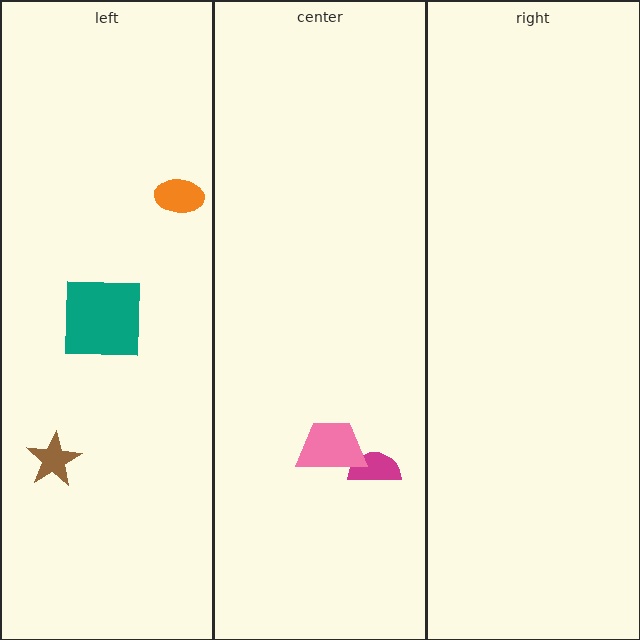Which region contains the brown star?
The left region.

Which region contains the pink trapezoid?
The center region.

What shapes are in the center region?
The magenta semicircle, the pink trapezoid.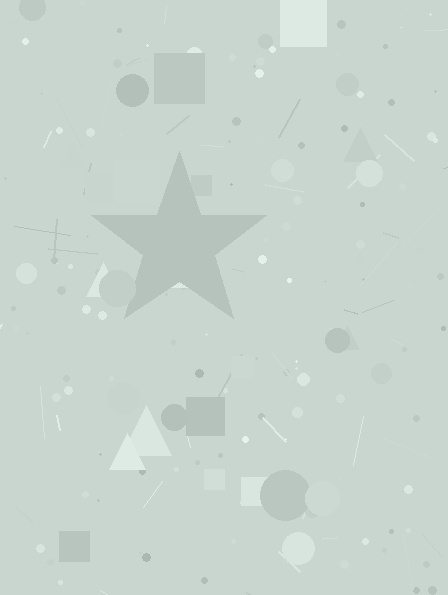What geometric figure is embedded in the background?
A star is embedded in the background.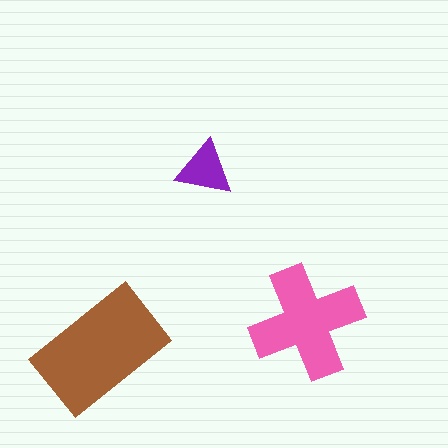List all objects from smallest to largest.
The purple triangle, the pink cross, the brown rectangle.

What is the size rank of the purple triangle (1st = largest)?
3rd.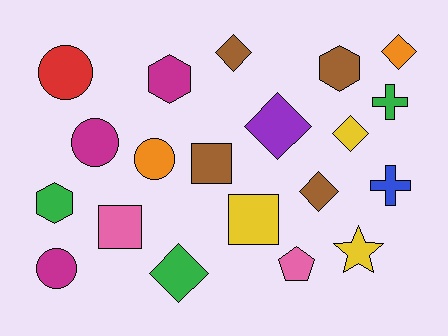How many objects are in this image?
There are 20 objects.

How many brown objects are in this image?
There are 4 brown objects.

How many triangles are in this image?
There are no triangles.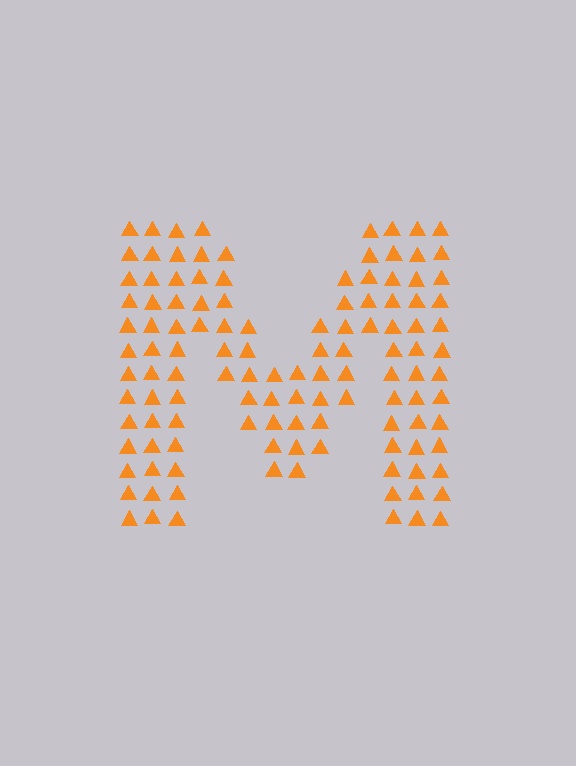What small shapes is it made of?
It is made of small triangles.